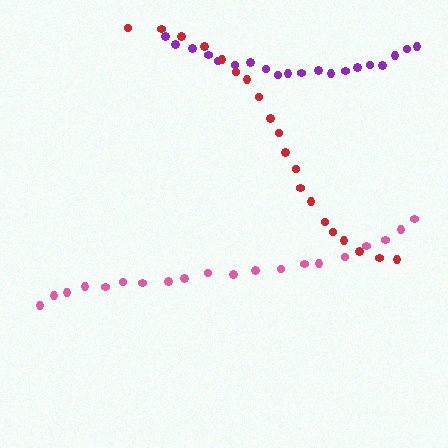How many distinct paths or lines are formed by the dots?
There are 3 distinct paths.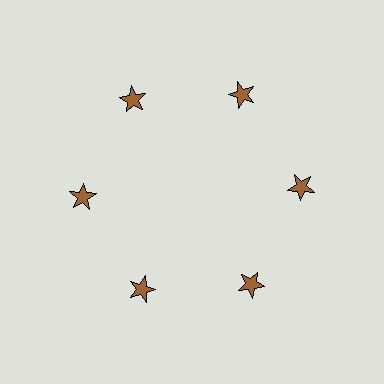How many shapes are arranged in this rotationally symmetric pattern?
There are 6 shapes, arranged in 6 groups of 1.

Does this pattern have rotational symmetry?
Yes, this pattern has 6-fold rotational symmetry. It looks the same after rotating 60 degrees around the center.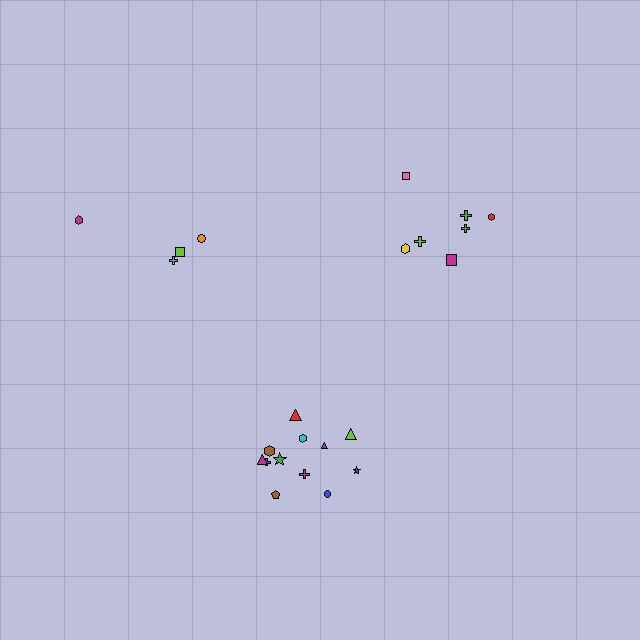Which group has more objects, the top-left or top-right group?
The top-right group.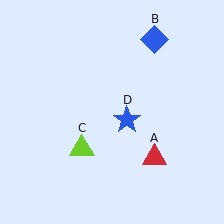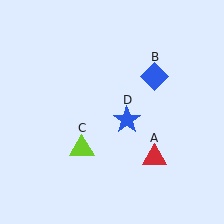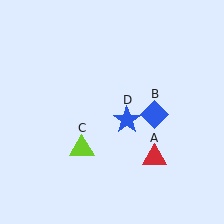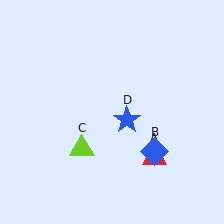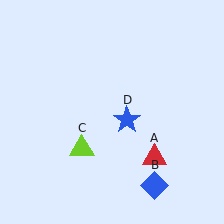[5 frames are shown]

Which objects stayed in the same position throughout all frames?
Red triangle (object A) and lime triangle (object C) and blue star (object D) remained stationary.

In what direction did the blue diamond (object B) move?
The blue diamond (object B) moved down.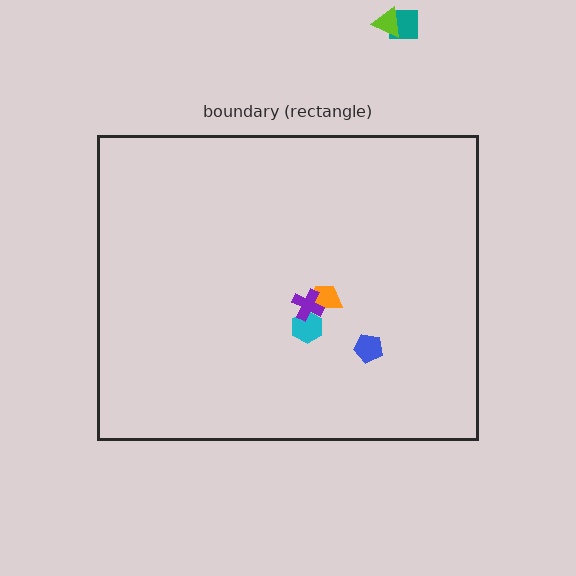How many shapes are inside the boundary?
4 inside, 2 outside.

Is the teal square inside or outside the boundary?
Outside.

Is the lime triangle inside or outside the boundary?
Outside.